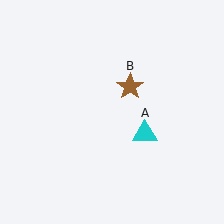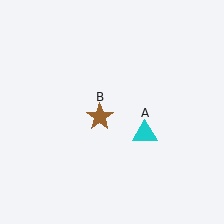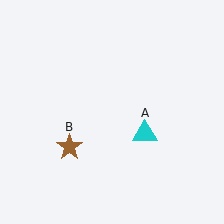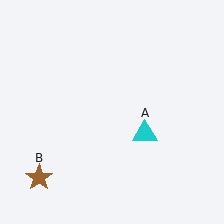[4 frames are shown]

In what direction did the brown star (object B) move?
The brown star (object B) moved down and to the left.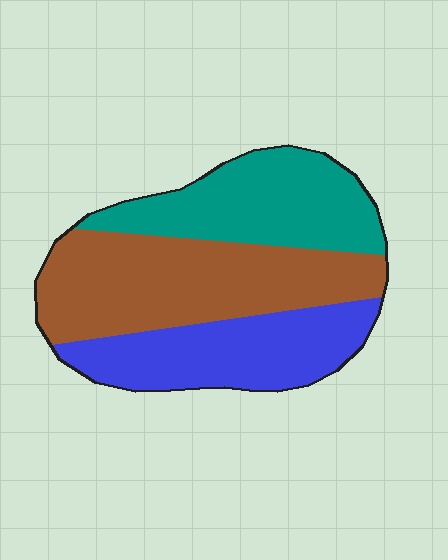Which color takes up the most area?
Brown, at roughly 40%.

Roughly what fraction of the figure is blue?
Blue covers 29% of the figure.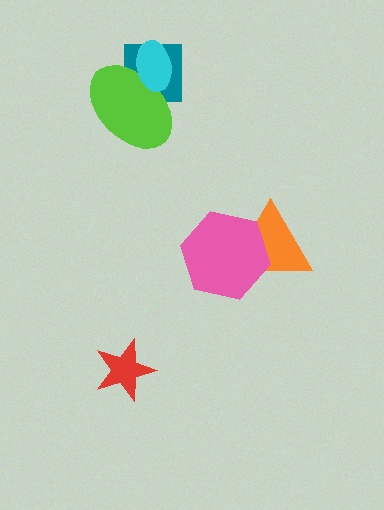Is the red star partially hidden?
No, no other shape covers it.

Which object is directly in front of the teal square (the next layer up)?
The lime ellipse is directly in front of the teal square.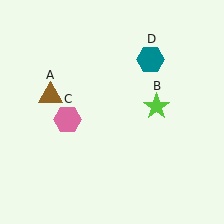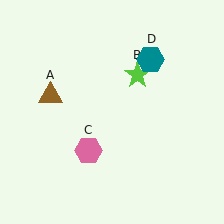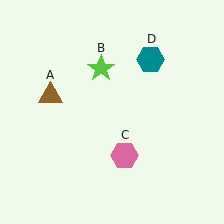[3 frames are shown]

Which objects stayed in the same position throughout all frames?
Brown triangle (object A) and teal hexagon (object D) remained stationary.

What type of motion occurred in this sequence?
The lime star (object B), pink hexagon (object C) rotated counterclockwise around the center of the scene.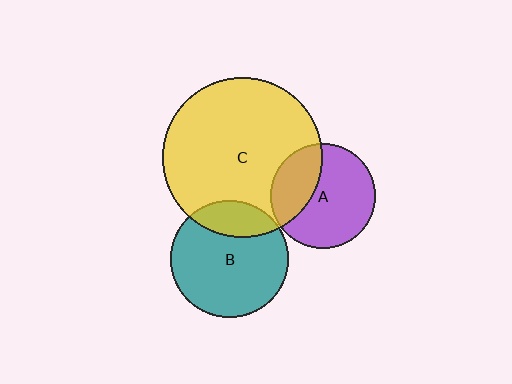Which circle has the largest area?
Circle C (yellow).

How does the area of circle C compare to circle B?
Approximately 1.8 times.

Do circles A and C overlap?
Yes.